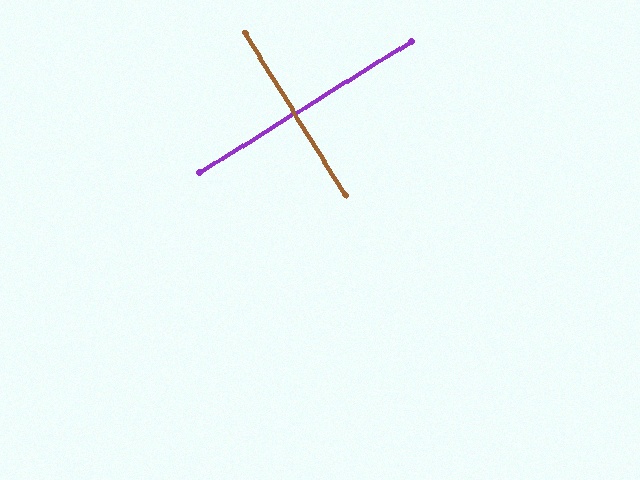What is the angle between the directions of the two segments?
Approximately 90 degrees.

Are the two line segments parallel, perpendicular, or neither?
Perpendicular — they meet at approximately 90°.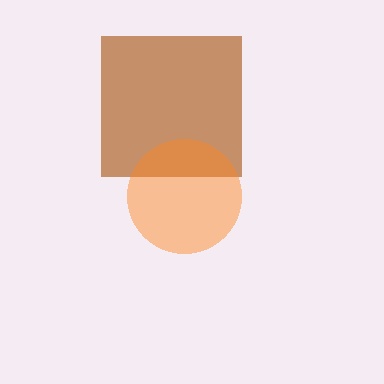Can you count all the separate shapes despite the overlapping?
Yes, there are 2 separate shapes.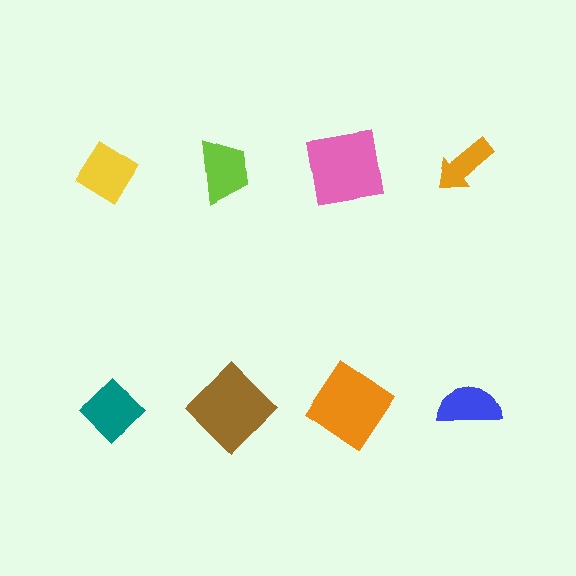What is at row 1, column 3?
A pink square.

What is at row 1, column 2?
A lime trapezoid.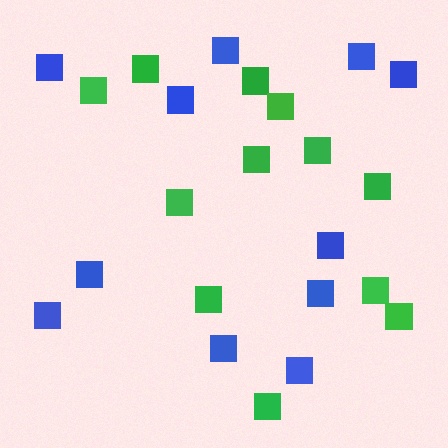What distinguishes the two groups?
There are 2 groups: one group of blue squares (11) and one group of green squares (12).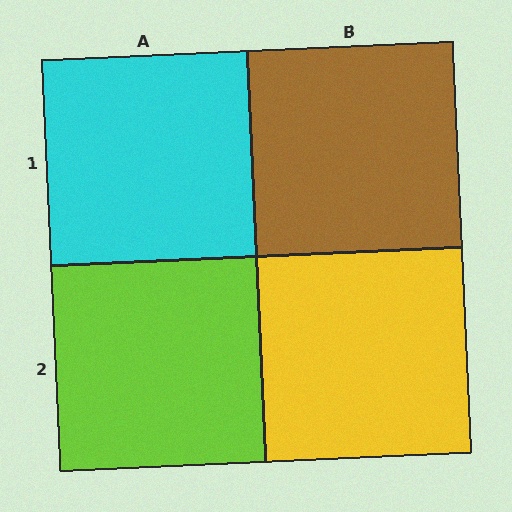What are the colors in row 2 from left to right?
Lime, yellow.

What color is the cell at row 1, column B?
Brown.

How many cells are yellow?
1 cell is yellow.